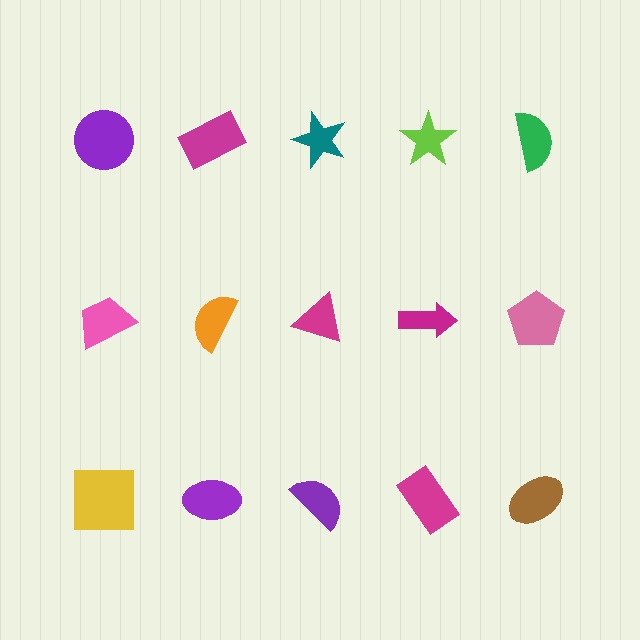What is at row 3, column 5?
A brown ellipse.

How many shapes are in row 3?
5 shapes.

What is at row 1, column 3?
A teal star.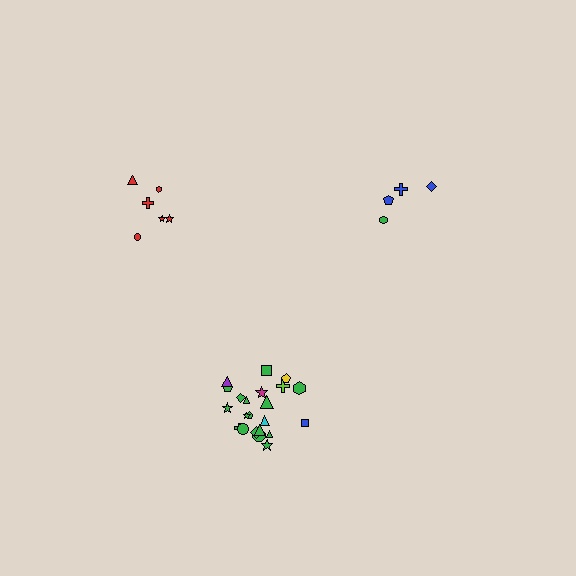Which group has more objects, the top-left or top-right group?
The top-left group.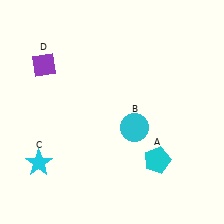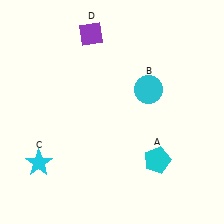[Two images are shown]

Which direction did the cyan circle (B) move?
The cyan circle (B) moved up.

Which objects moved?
The objects that moved are: the cyan circle (B), the purple diamond (D).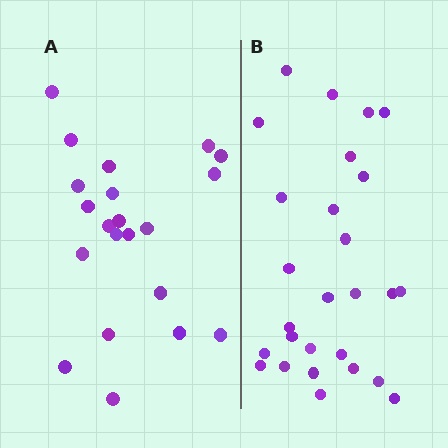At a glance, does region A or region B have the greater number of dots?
Region B (the right region) has more dots.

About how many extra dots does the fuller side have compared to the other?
Region B has about 6 more dots than region A.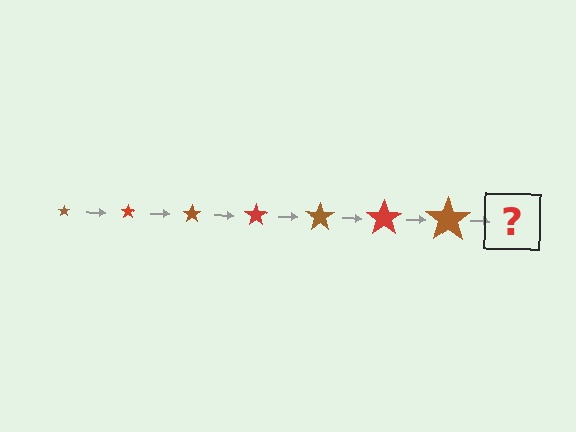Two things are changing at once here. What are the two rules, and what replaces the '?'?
The two rules are that the star grows larger each step and the color cycles through brown and red. The '?' should be a red star, larger than the previous one.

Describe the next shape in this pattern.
It should be a red star, larger than the previous one.